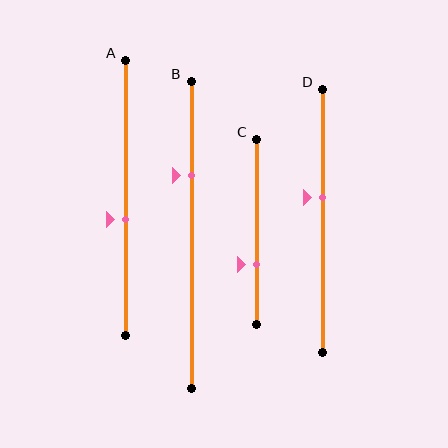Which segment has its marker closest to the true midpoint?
Segment A has its marker closest to the true midpoint.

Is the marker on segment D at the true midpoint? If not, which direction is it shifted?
No, the marker on segment D is shifted upward by about 9% of the segment length.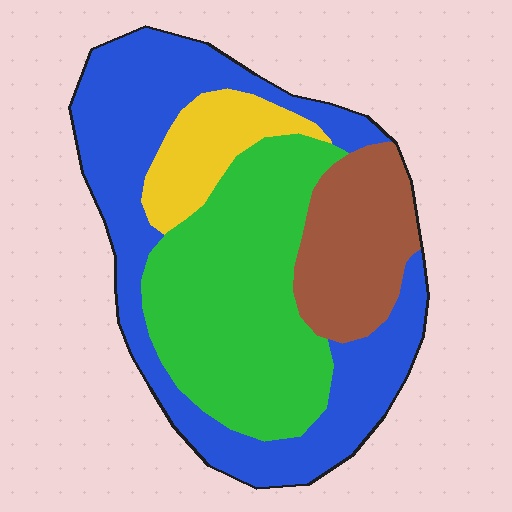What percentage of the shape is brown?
Brown takes up about one sixth (1/6) of the shape.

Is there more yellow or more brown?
Brown.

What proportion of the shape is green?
Green takes up about one third (1/3) of the shape.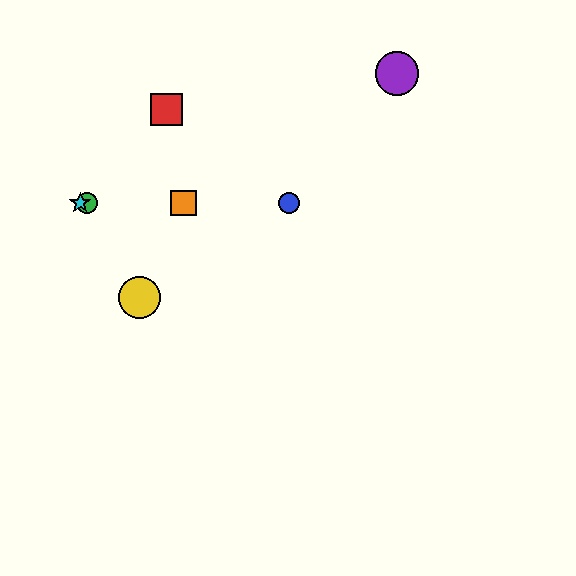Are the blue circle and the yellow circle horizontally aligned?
No, the blue circle is at y≈203 and the yellow circle is at y≈297.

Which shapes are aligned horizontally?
The blue circle, the green circle, the orange square, the cyan star are aligned horizontally.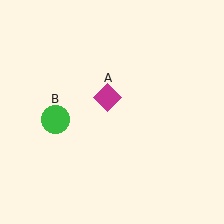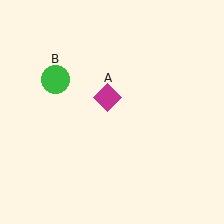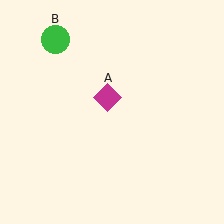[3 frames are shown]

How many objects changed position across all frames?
1 object changed position: green circle (object B).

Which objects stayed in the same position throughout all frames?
Magenta diamond (object A) remained stationary.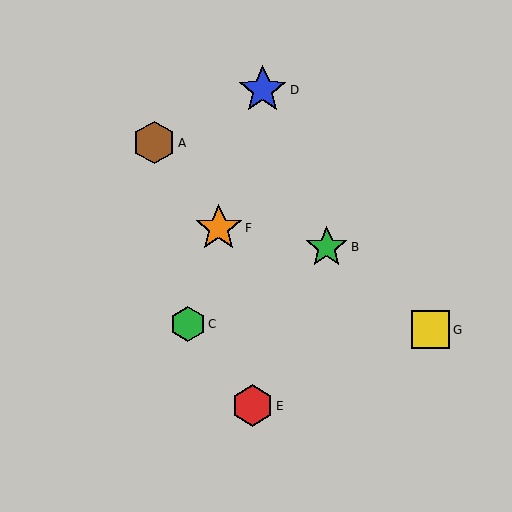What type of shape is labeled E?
Shape E is a red hexagon.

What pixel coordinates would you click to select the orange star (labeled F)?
Click at (219, 228) to select the orange star F.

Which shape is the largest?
The blue star (labeled D) is the largest.